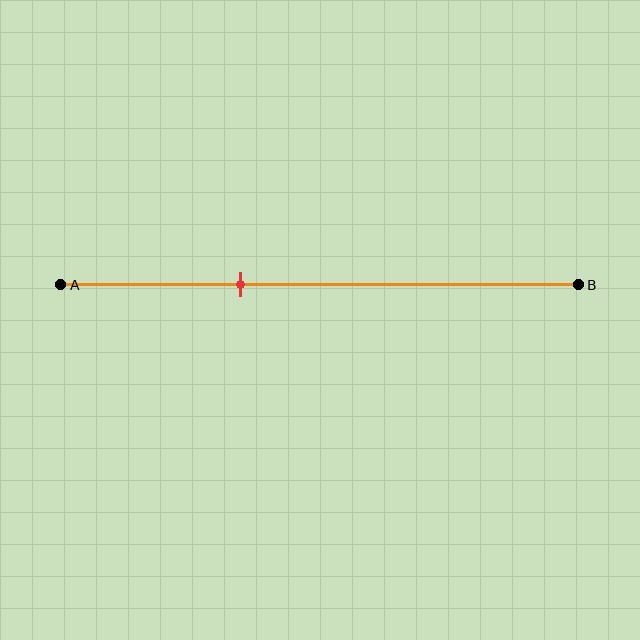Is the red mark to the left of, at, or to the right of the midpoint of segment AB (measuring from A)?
The red mark is to the left of the midpoint of segment AB.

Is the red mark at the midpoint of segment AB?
No, the mark is at about 35% from A, not at the 50% midpoint.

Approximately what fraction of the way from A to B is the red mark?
The red mark is approximately 35% of the way from A to B.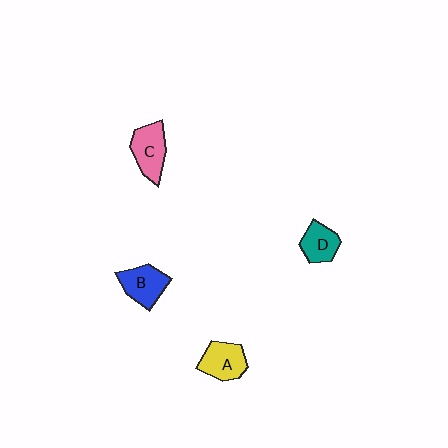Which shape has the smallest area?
Shape D (teal).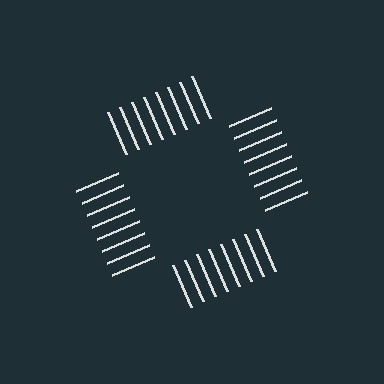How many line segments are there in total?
32 — 8 along each of the 4 edges.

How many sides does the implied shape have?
4 sides — the line-ends trace a square.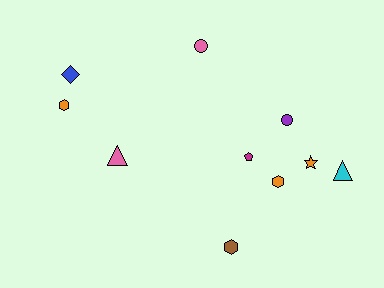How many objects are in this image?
There are 10 objects.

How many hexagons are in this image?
There are 3 hexagons.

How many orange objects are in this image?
There are 3 orange objects.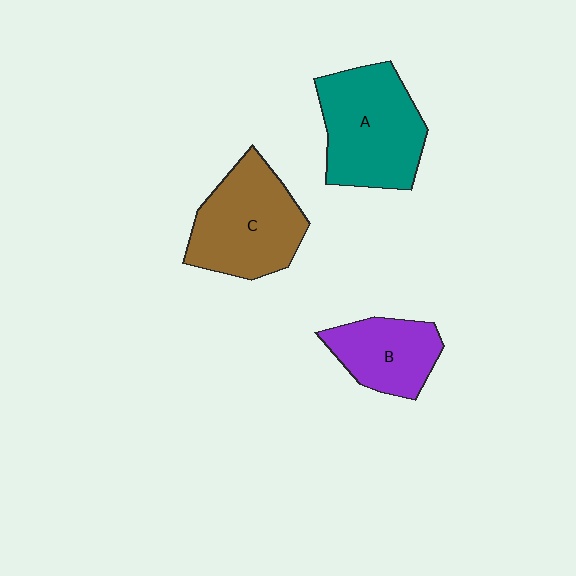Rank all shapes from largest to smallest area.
From largest to smallest: A (teal), C (brown), B (purple).